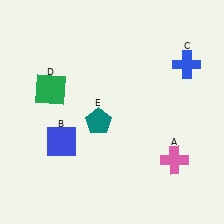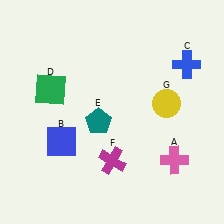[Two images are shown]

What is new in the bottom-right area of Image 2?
A magenta cross (F) was added in the bottom-right area of Image 2.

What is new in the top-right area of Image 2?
A yellow circle (G) was added in the top-right area of Image 2.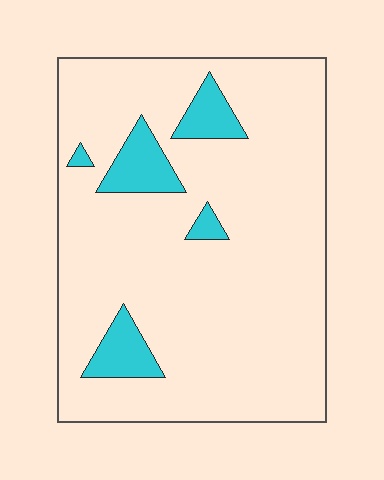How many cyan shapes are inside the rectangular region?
5.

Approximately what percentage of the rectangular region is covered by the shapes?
Approximately 10%.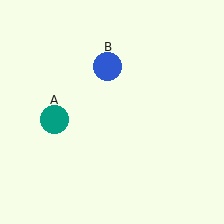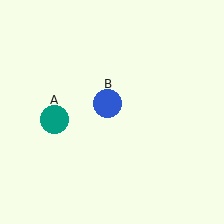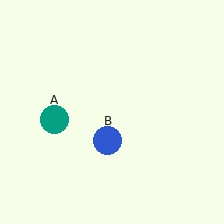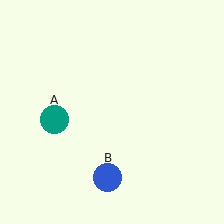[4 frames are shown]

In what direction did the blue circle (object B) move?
The blue circle (object B) moved down.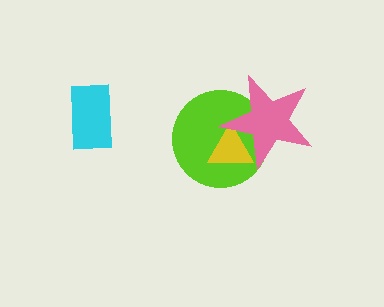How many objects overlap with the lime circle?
2 objects overlap with the lime circle.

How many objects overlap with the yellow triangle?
2 objects overlap with the yellow triangle.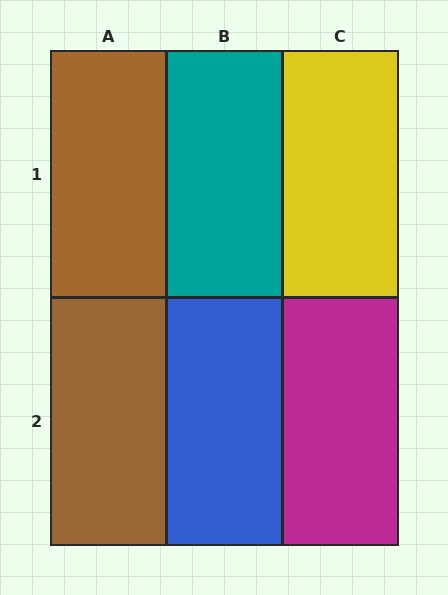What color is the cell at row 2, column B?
Blue.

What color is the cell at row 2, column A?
Brown.